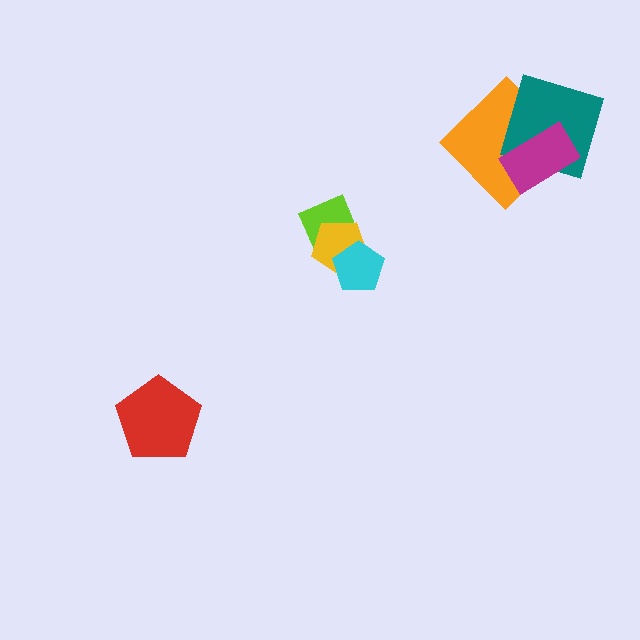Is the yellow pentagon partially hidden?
Yes, it is partially covered by another shape.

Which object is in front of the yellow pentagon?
The cyan pentagon is in front of the yellow pentagon.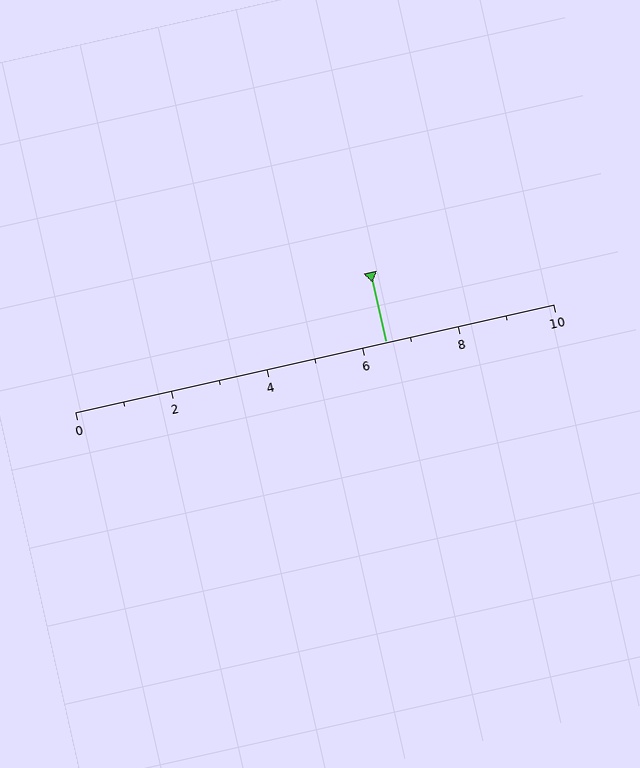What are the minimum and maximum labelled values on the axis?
The axis runs from 0 to 10.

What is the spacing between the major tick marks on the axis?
The major ticks are spaced 2 apart.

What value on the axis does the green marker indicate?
The marker indicates approximately 6.5.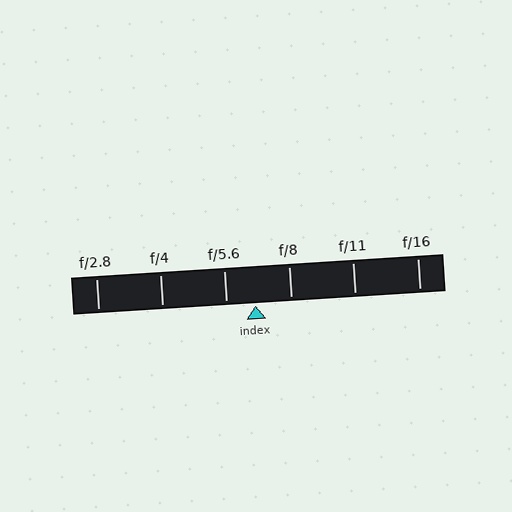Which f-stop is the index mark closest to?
The index mark is closest to f/5.6.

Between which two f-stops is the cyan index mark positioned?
The index mark is between f/5.6 and f/8.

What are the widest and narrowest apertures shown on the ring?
The widest aperture shown is f/2.8 and the narrowest is f/16.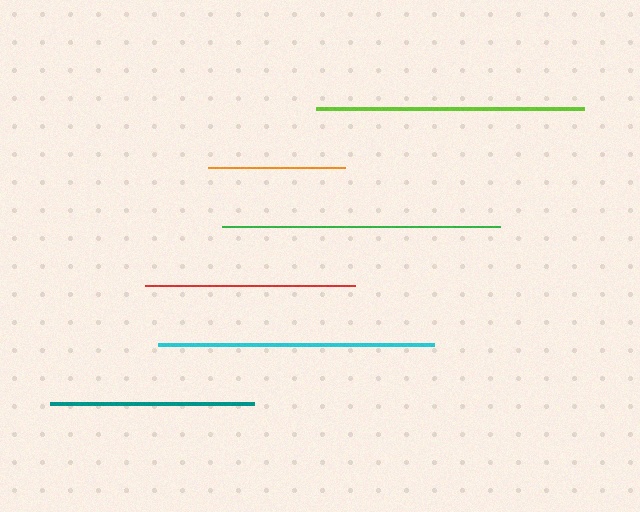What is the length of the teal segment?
The teal segment is approximately 204 pixels long.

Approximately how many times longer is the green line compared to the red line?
The green line is approximately 1.3 times the length of the red line.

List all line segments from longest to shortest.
From longest to shortest: green, cyan, lime, red, teal, orange.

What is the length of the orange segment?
The orange segment is approximately 136 pixels long.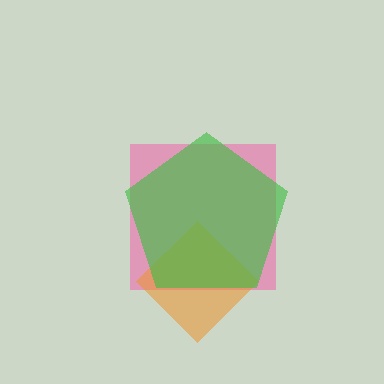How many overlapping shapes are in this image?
There are 3 overlapping shapes in the image.